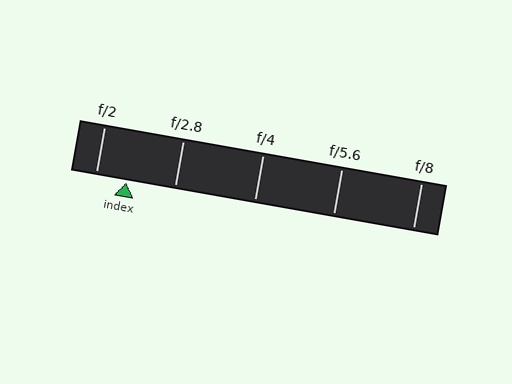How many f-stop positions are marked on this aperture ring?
There are 5 f-stop positions marked.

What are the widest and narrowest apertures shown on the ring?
The widest aperture shown is f/2 and the narrowest is f/8.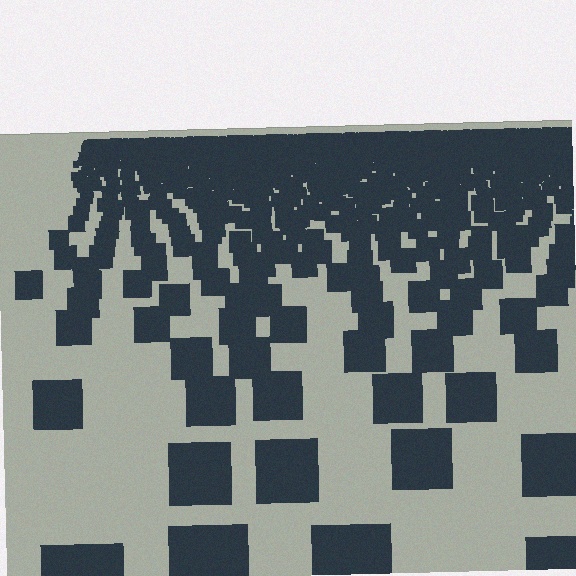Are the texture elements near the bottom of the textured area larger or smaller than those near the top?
Larger. Near the bottom, elements are closer to the viewer and appear at a bigger on-screen size.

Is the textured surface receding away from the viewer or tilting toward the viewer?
The surface is receding away from the viewer. Texture elements get smaller and denser toward the top.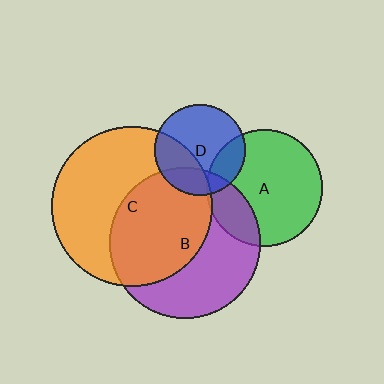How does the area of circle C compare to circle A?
Approximately 1.9 times.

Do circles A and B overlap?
Yes.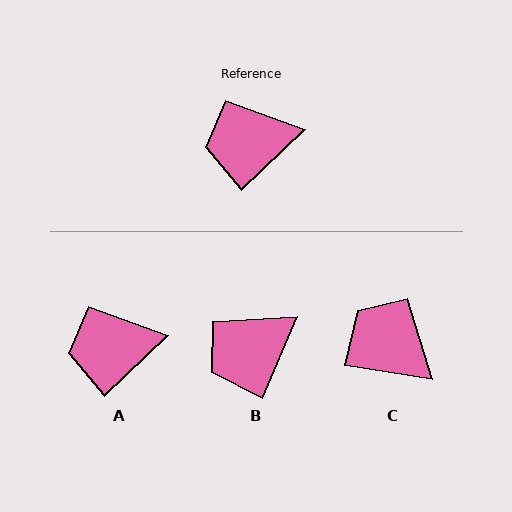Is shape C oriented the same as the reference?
No, it is off by about 53 degrees.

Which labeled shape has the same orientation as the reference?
A.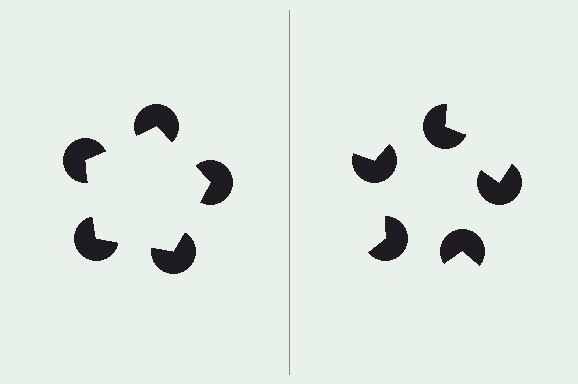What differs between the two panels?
The pac-man discs are positioned identically on both sides; only the wedge orientations differ. On the left they align to a pentagon; on the right they are misaligned.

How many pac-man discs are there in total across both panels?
10 — 5 on each side.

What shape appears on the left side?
An illusory pentagon.